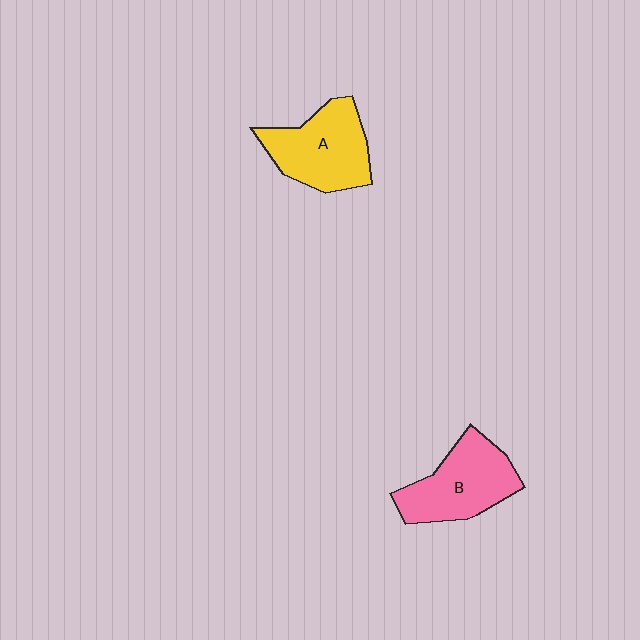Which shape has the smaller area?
Shape B (pink).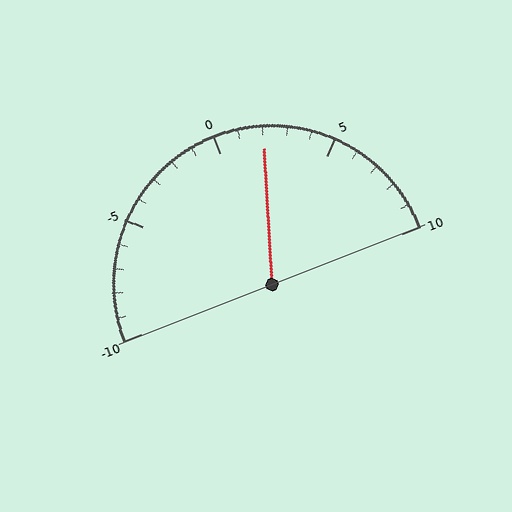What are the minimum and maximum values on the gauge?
The gauge ranges from -10 to 10.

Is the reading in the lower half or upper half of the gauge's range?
The reading is in the upper half of the range (-10 to 10).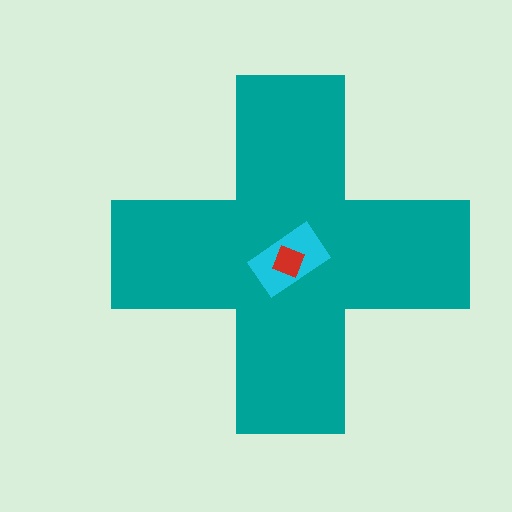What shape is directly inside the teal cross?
The cyan rectangle.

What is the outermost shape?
The teal cross.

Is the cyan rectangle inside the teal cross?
Yes.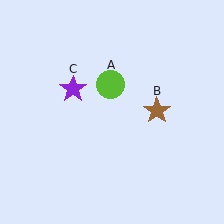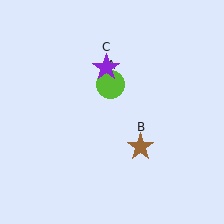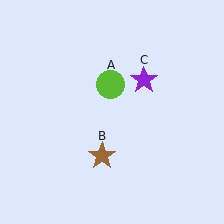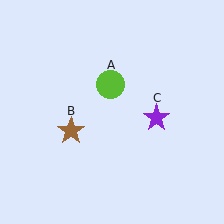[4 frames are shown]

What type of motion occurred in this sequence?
The brown star (object B), purple star (object C) rotated clockwise around the center of the scene.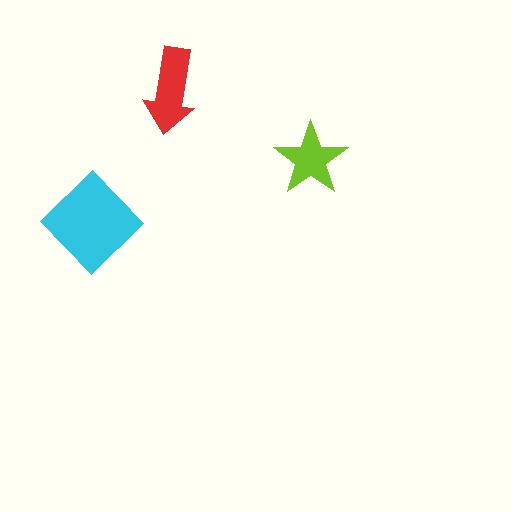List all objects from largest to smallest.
The cyan diamond, the red arrow, the lime star.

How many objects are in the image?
There are 3 objects in the image.